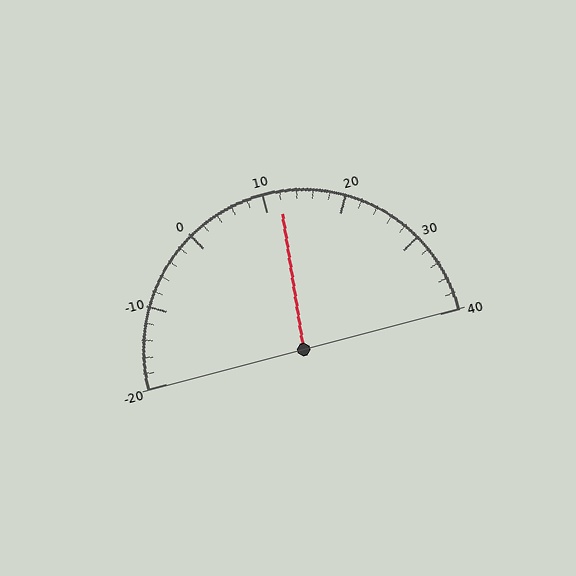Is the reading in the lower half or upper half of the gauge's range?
The reading is in the upper half of the range (-20 to 40).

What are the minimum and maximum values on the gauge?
The gauge ranges from -20 to 40.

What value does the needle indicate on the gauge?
The needle indicates approximately 12.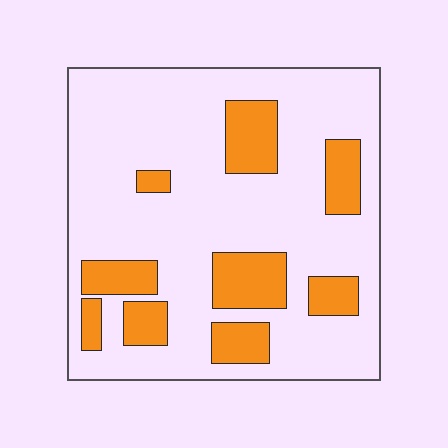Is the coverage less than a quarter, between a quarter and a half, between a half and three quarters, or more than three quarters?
Less than a quarter.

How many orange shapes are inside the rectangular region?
9.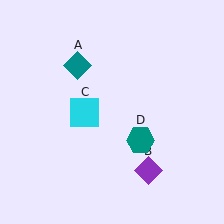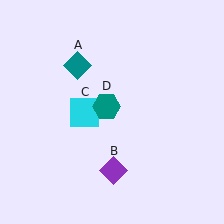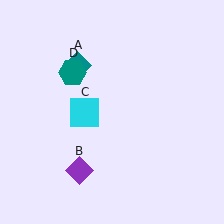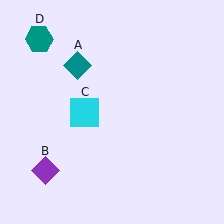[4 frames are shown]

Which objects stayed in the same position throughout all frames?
Teal diamond (object A) and cyan square (object C) remained stationary.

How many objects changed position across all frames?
2 objects changed position: purple diamond (object B), teal hexagon (object D).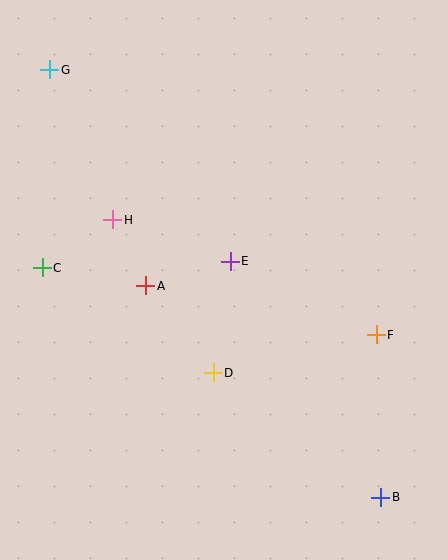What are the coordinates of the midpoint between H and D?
The midpoint between H and D is at (163, 296).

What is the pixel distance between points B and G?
The distance between B and G is 541 pixels.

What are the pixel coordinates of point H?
Point H is at (113, 220).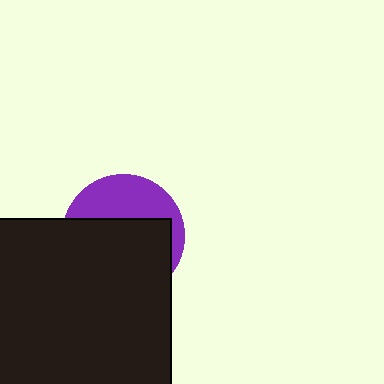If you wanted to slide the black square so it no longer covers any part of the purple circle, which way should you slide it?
Slide it down — that is the most direct way to separate the two shapes.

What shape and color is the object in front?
The object in front is a black square.